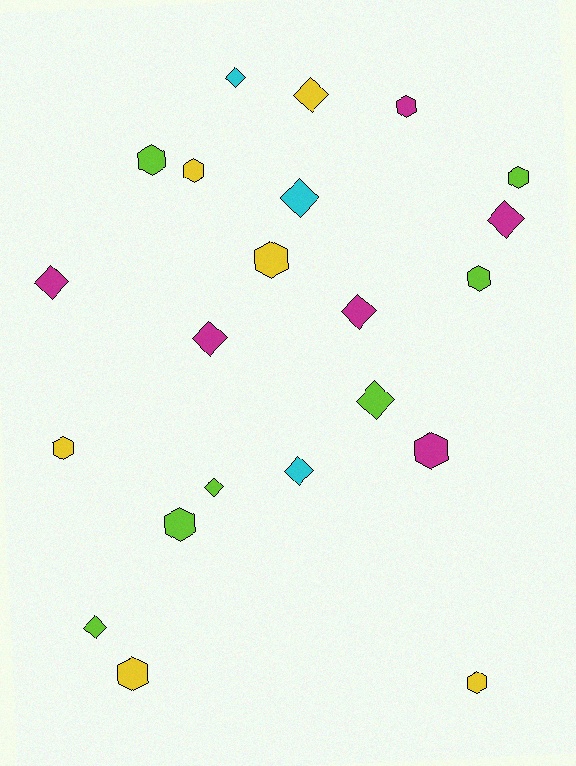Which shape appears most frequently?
Diamond, with 11 objects.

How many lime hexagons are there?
There are 4 lime hexagons.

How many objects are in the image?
There are 22 objects.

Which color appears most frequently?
Lime, with 7 objects.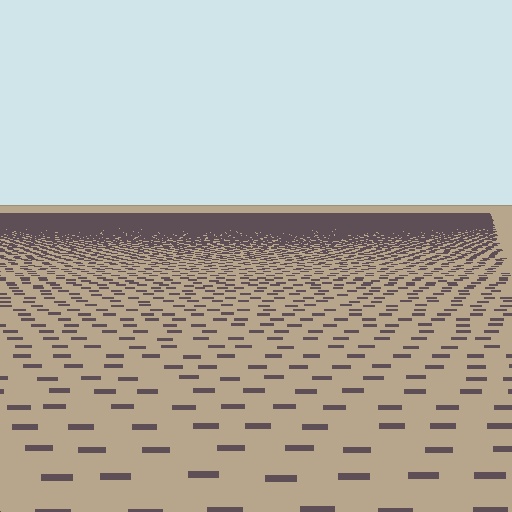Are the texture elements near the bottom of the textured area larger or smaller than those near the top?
Larger. Near the bottom, elements are closer to the viewer and appear at a bigger on-screen size.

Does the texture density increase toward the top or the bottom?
Density increases toward the top.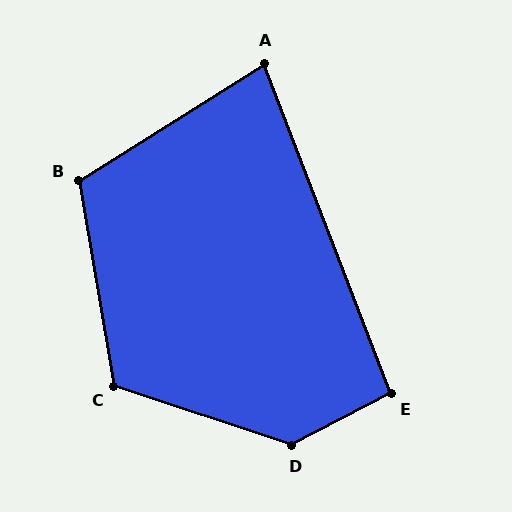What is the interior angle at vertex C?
Approximately 118 degrees (obtuse).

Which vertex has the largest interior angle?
D, at approximately 134 degrees.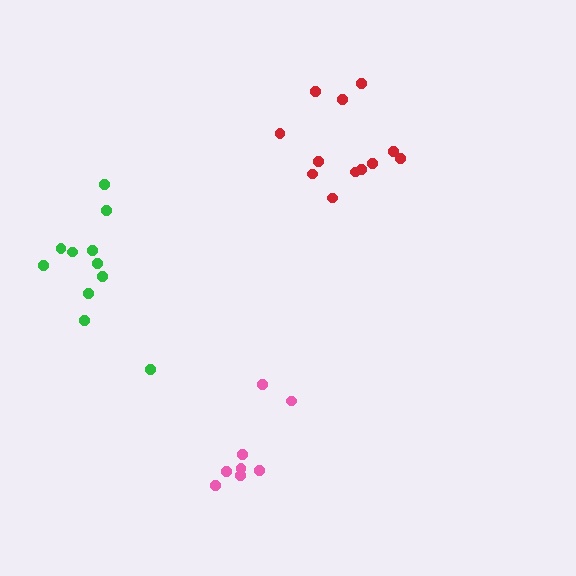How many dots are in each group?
Group 1: 12 dots, Group 2: 8 dots, Group 3: 11 dots (31 total).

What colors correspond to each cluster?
The clusters are colored: red, pink, green.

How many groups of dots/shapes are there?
There are 3 groups.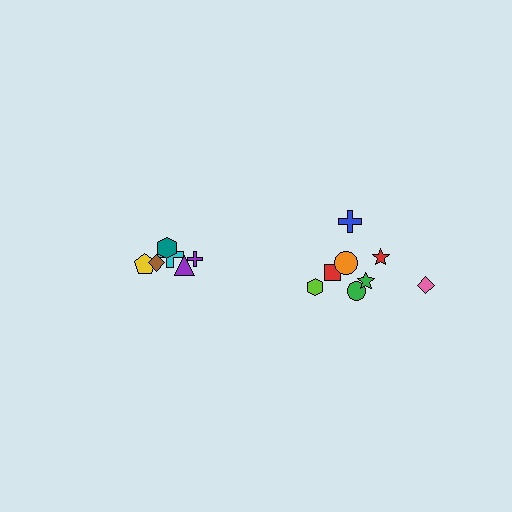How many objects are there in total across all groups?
There are 14 objects.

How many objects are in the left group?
There are 6 objects.